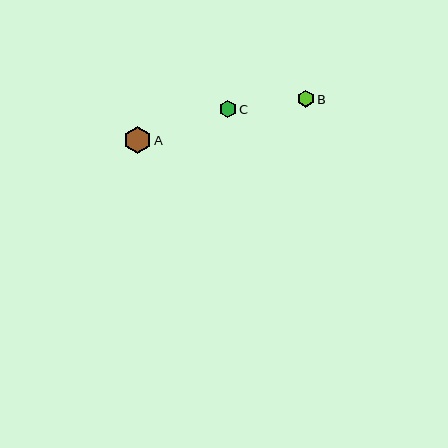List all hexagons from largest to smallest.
From largest to smallest: A, C, B.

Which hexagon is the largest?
Hexagon A is the largest with a size of approximately 27 pixels.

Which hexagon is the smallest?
Hexagon B is the smallest with a size of approximately 17 pixels.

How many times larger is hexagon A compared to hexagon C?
Hexagon A is approximately 1.5 times the size of hexagon C.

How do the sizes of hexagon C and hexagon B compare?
Hexagon C and hexagon B are approximately the same size.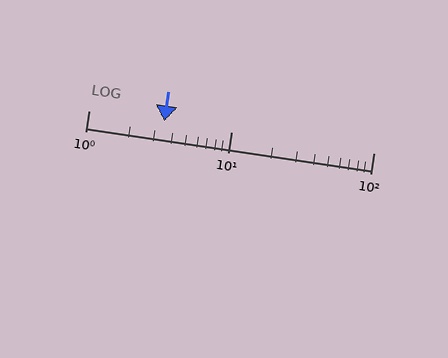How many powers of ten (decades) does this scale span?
The scale spans 2 decades, from 1 to 100.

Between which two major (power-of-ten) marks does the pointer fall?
The pointer is between 1 and 10.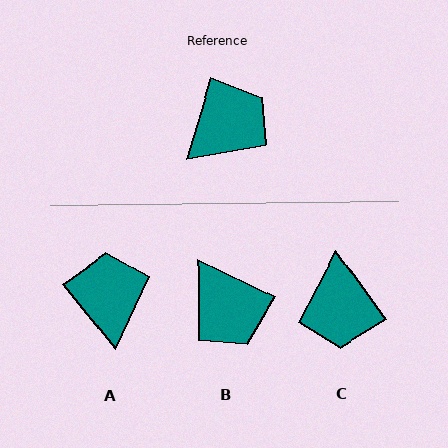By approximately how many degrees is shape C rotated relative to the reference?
Approximately 127 degrees clockwise.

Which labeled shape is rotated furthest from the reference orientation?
C, about 127 degrees away.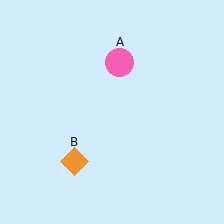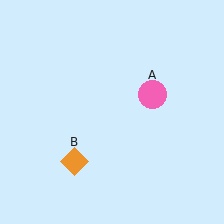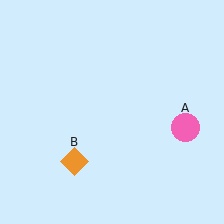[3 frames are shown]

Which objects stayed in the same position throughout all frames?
Orange diamond (object B) remained stationary.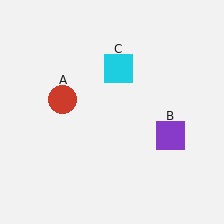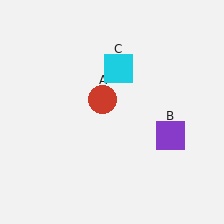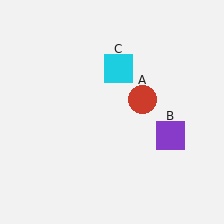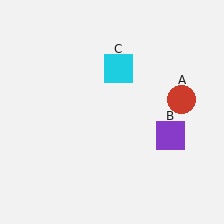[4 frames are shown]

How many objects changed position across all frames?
1 object changed position: red circle (object A).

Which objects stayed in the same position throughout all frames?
Purple square (object B) and cyan square (object C) remained stationary.